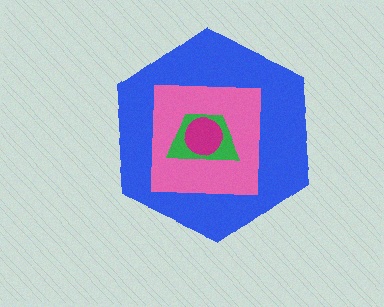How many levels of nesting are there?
4.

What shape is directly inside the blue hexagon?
The pink square.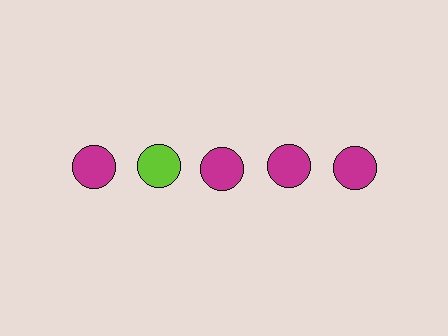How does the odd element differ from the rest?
It has a different color: lime instead of magenta.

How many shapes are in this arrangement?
There are 5 shapes arranged in a grid pattern.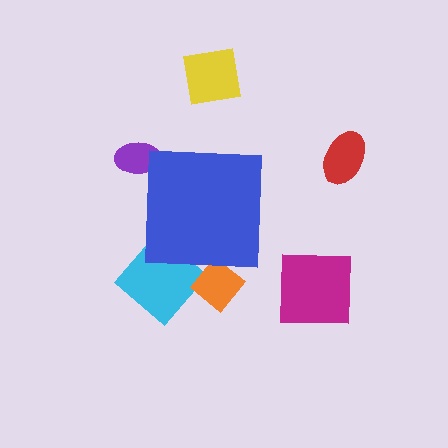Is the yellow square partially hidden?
No, the yellow square is fully visible.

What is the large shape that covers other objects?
A blue square.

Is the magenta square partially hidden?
No, the magenta square is fully visible.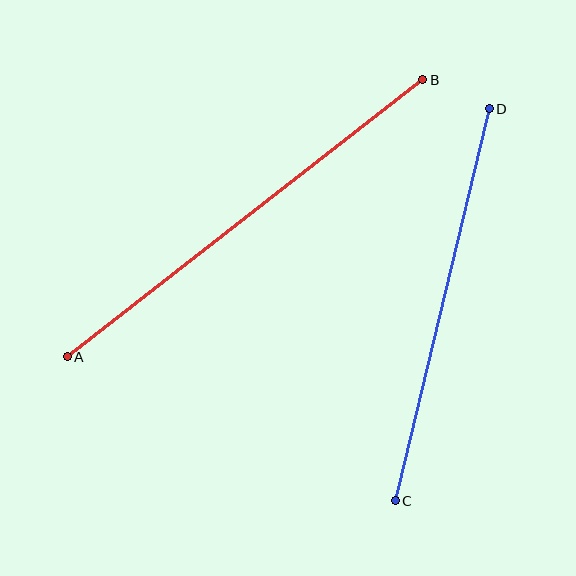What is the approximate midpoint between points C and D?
The midpoint is at approximately (442, 305) pixels.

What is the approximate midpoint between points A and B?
The midpoint is at approximately (245, 218) pixels.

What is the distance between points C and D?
The distance is approximately 403 pixels.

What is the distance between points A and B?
The distance is approximately 451 pixels.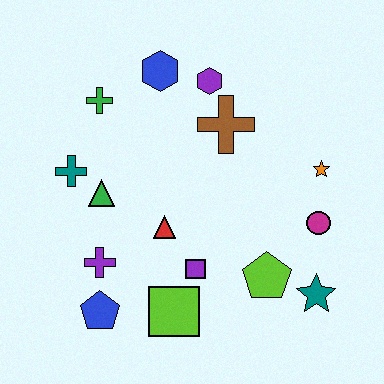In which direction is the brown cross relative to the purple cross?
The brown cross is above the purple cross.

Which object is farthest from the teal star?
The green cross is farthest from the teal star.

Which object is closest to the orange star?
The magenta circle is closest to the orange star.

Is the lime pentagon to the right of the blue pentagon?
Yes